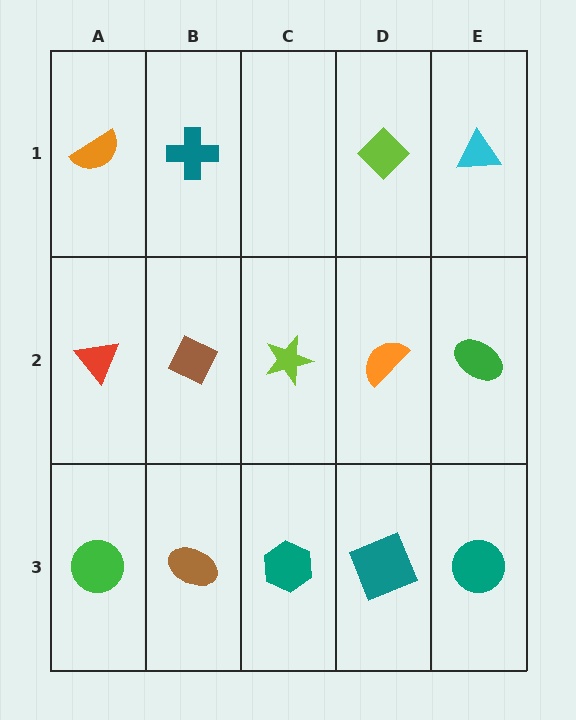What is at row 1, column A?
An orange semicircle.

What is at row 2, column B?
A brown diamond.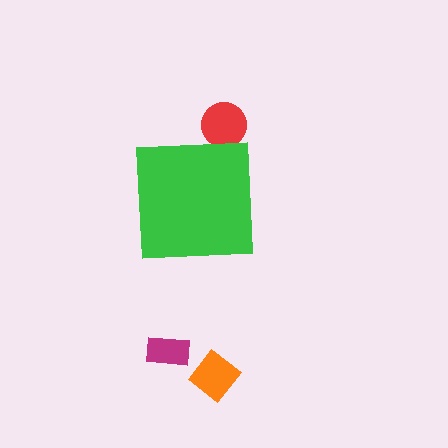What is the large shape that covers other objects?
A green square.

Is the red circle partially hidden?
Yes, the red circle is partially hidden behind the green square.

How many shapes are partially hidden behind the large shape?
1 shape is partially hidden.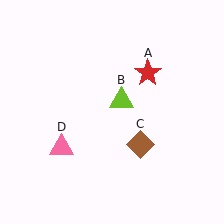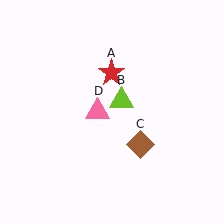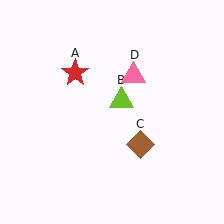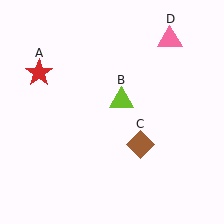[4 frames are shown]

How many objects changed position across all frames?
2 objects changed position: red star (object A), pink triangle (object D).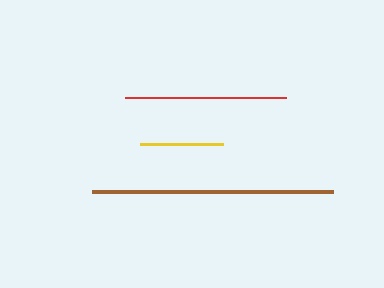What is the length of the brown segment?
The brown segment is approximately 241 pixels long.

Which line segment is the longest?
The brown line is the longest at approximately 241 pixels.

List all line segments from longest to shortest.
From longest to shortest: brown, red, yellow.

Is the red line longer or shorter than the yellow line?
The red line is longer than the yellow line.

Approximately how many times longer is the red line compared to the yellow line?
The red line is approximately 1.9 times the length of the yellow line.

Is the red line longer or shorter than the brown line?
The brown line is longer than the red line.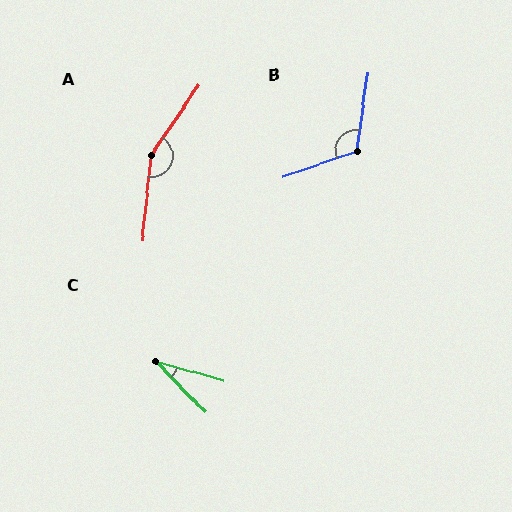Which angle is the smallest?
C, at approximately 30 degrees.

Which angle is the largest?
A, at approximately 151 degrees.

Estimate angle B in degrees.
Approximately 117 degrees.